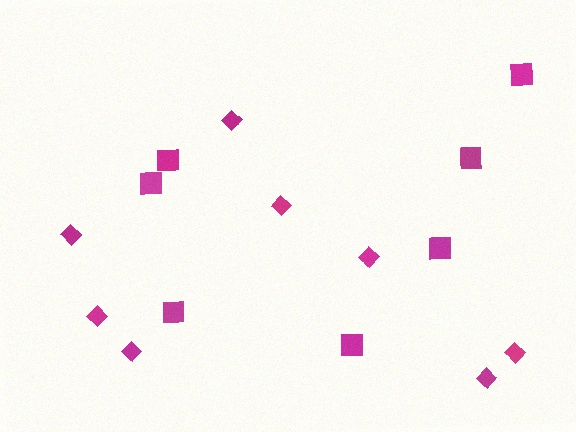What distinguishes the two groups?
There are 2 groups: one group of diamonds (8) and one group of squares (7).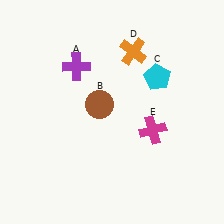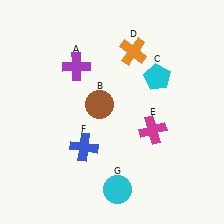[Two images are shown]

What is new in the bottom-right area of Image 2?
A cyan circle (G) was added in the bottom-right area of Image 2.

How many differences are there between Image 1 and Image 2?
There are 2 differences between the two images.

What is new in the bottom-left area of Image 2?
A blue cross (F) was added in the bottom-left area of Image 2.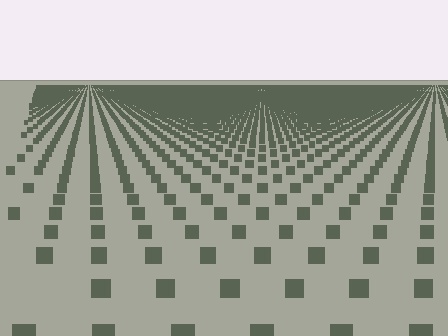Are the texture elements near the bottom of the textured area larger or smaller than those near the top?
Larger. Near the bottom, elements are closer to the viewer and appear at a bigger on-screen size.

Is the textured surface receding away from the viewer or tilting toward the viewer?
The surface is receding away from the viewer. Texture elements get smaller and denser toward the top.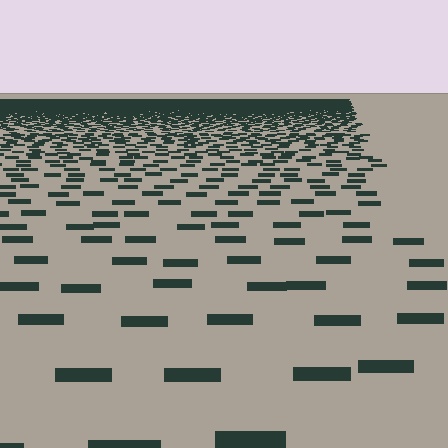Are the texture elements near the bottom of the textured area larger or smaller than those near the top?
Larger. Near the bottom, elements are closer to the viewer and appear at a bigger on-screen size.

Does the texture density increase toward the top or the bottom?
Density increases toward the top.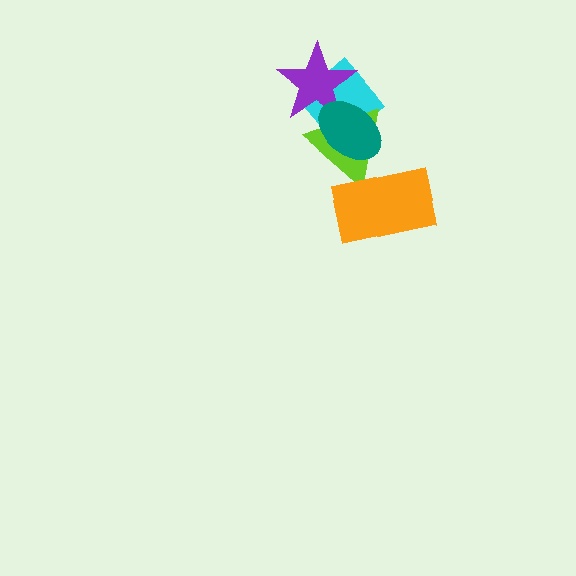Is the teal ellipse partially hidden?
No, no other shape covers it.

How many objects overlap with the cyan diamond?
3 objects overlap with the cyan diamond.